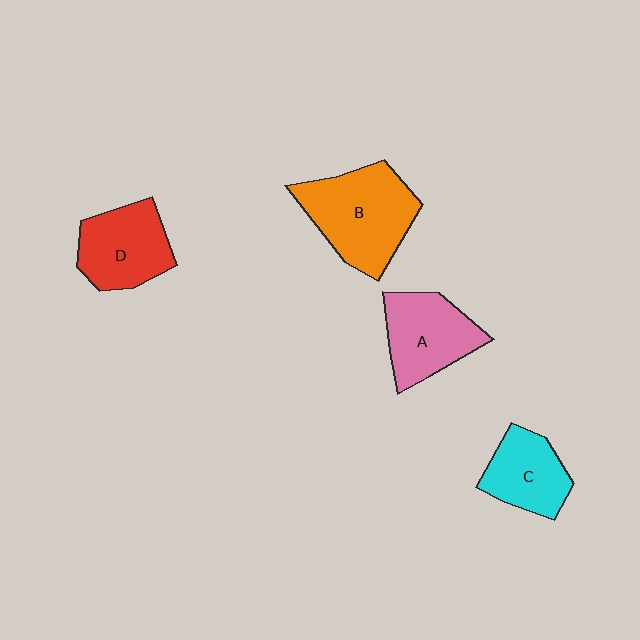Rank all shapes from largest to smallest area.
From largest to smallest: B (orange), A (pink), D (red), C (cyan).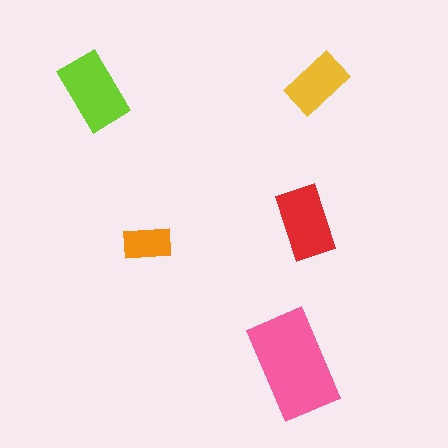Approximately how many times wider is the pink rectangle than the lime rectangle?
About 1.5 times wider.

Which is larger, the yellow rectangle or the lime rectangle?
The lime one.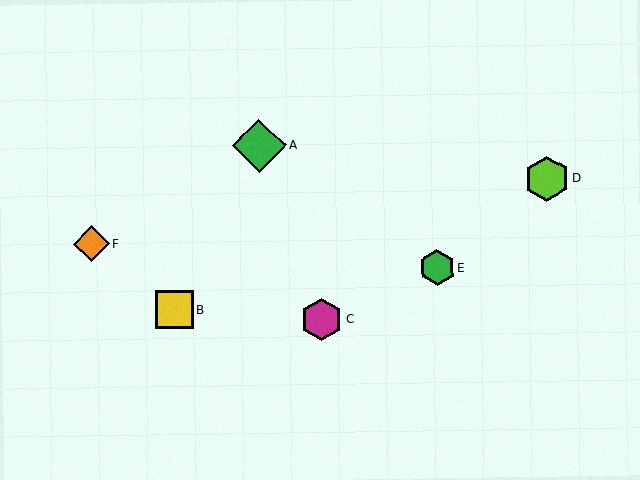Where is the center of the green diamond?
The center of the green diamond is at (259, 146).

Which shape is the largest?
The green diamond (labeled A) is the largest.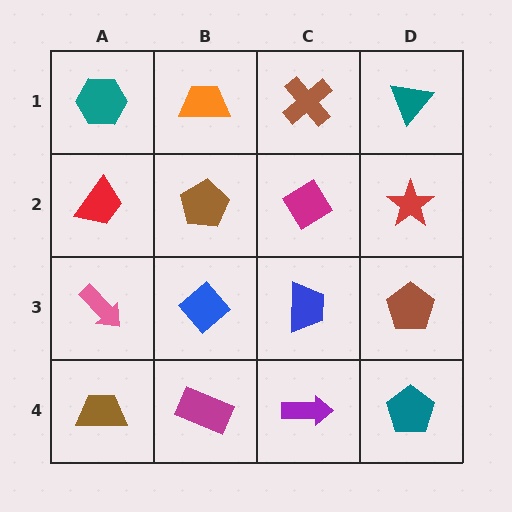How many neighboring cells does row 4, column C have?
3.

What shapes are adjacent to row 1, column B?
A brown pentagon (row 2, column B), a teal hexagon (row 1, column A), a brown cross (row 1, column C).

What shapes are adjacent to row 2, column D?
A teal triangle (row 1, column D), a brown pentagon (row 3, column D), a magenta diamond (row 2, column C).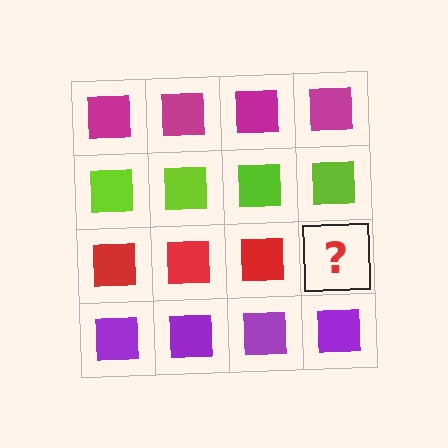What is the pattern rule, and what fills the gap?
The rule is that each row has a consistent color. The gap should be filled with a red square.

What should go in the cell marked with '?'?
The missing cell should contain a red square.